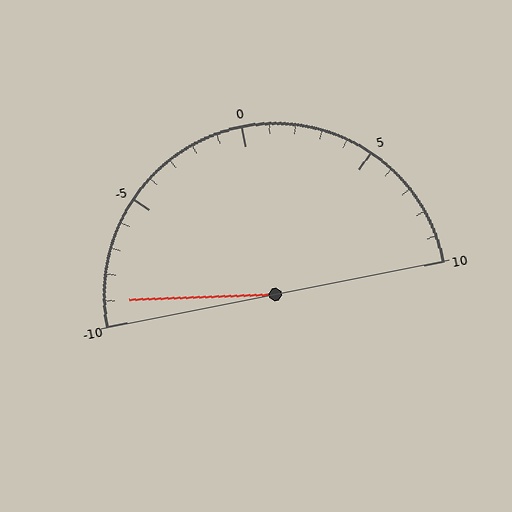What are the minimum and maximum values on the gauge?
The gauge ranges from -10 to 10.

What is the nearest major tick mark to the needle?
The nearest major tick mark is -10.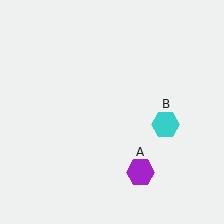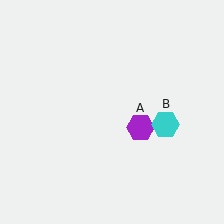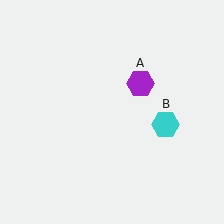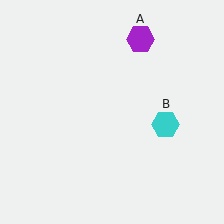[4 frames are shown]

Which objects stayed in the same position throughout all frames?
Cyan hexagon (object B) remained stationary.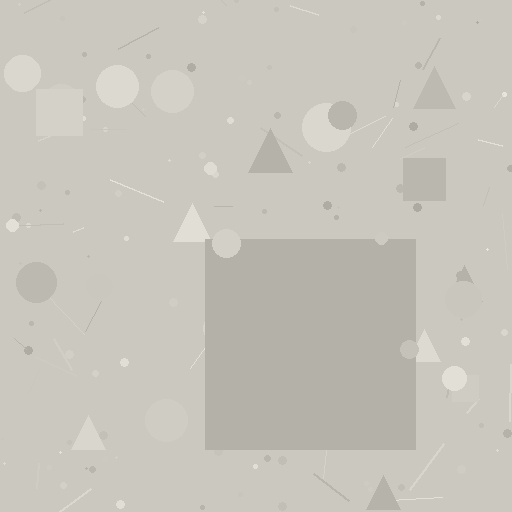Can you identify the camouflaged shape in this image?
The camouflaged shape is a square.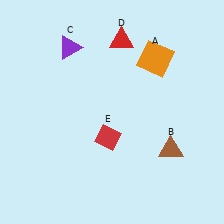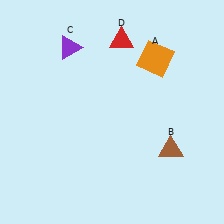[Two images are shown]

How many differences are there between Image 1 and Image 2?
There is 1 difference between the two images.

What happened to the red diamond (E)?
The red diamond (E) was removed in Image 2. It was in the bottom-left area of Image 1.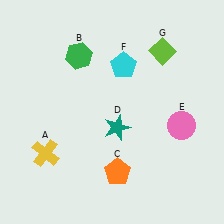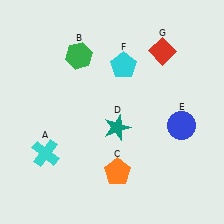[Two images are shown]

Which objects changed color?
A changed from yellow to cyan. E changed from pink to blue. G changed from lime to red.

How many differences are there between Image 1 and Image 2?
There are 3 differences between the two images.